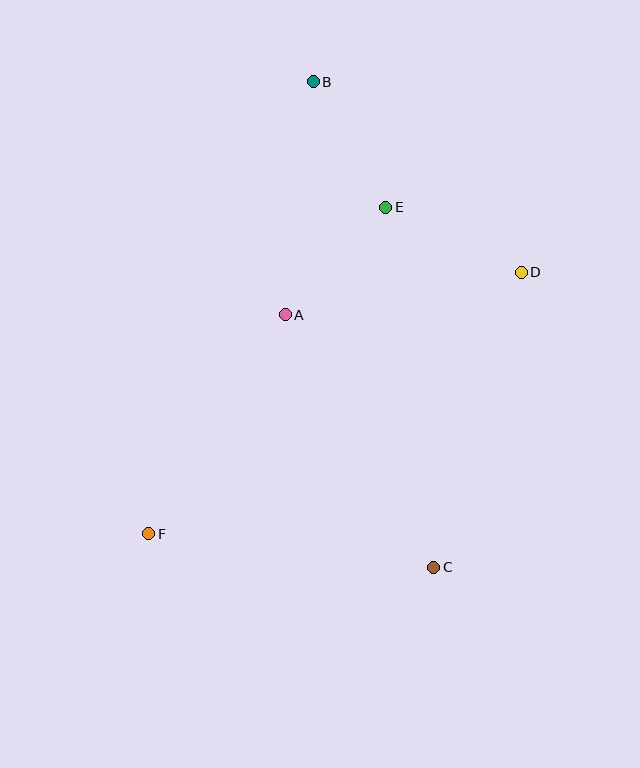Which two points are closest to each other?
Points B and E are closest to each other.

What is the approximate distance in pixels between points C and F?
The distance between C and F is approximately 287 pixels.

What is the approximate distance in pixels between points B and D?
The distance between B and D is approximately 282 pixels.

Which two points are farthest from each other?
Points B and C are farthest from each other.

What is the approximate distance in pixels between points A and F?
The distance between A and F is approximately 258 pixels.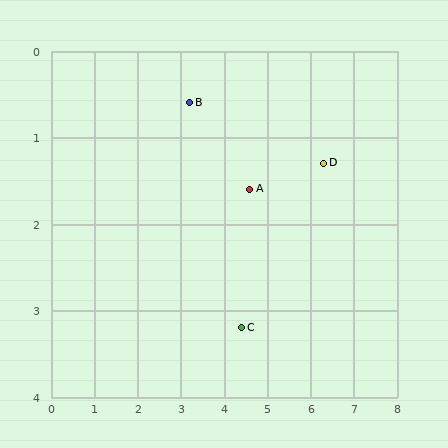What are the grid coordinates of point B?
Point B is at approximately (3.2, 0.6).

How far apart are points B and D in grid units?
Points B and D are about 3.2 grid units apart.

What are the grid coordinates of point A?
Point A is at approximately (4.6, 1.6).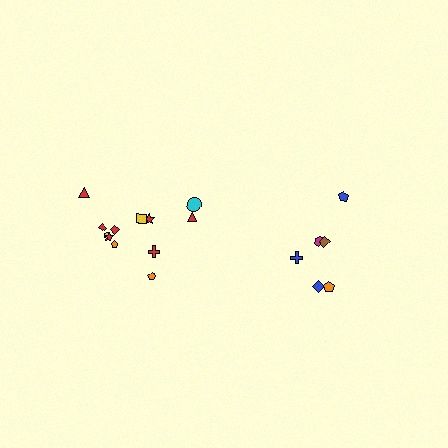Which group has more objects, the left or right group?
The left group.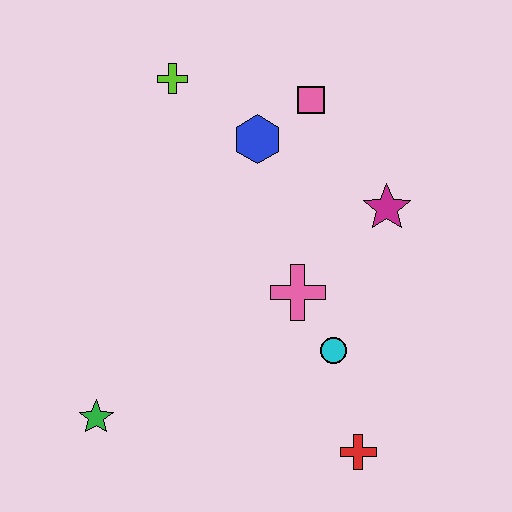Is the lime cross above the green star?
Yes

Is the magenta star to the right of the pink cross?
Yes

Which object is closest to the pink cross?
The cyan circle is closest to the pink cross.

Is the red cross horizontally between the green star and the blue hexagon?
No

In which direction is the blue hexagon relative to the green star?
The blue hexagon is above the green star.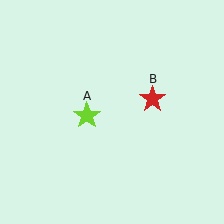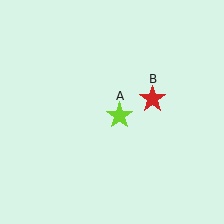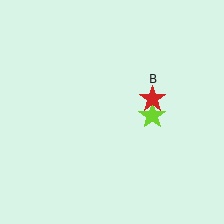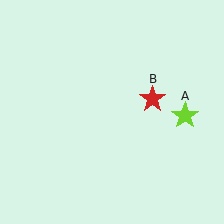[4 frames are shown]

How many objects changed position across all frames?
1 object changed position: lime star (object A).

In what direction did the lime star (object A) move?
The lime star (object A) moved right.